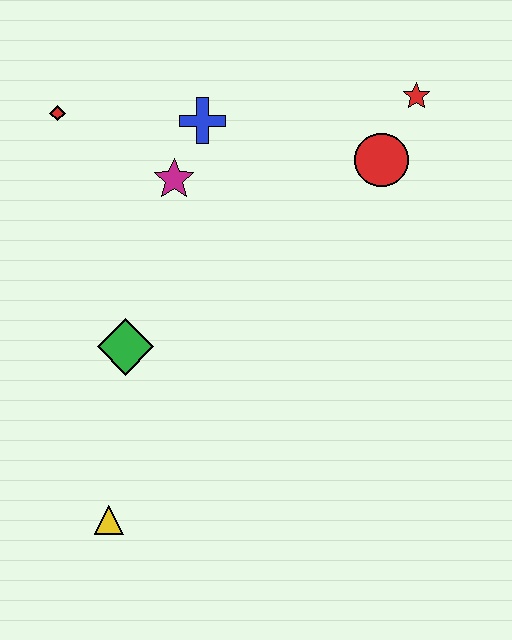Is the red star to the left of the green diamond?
No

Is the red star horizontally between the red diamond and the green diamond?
No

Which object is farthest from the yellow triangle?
The red star is farthest from the yellow triangle.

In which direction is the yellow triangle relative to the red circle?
The yellow triangle is below the red circle.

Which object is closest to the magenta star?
The blue cross is closest to the magenta star.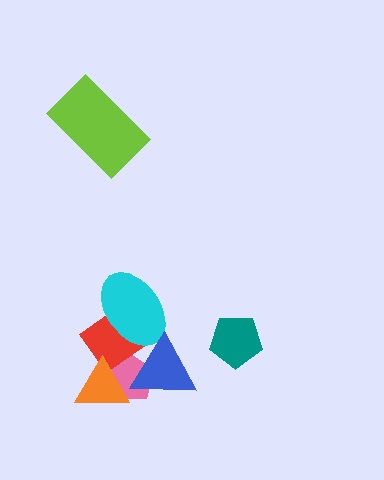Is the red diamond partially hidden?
Yes, it is partially covered by another shape.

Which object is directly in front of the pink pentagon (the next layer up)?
The red diamond is directly in front of the pink pentagon.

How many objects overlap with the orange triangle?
2 objects overlap with the orange triangle.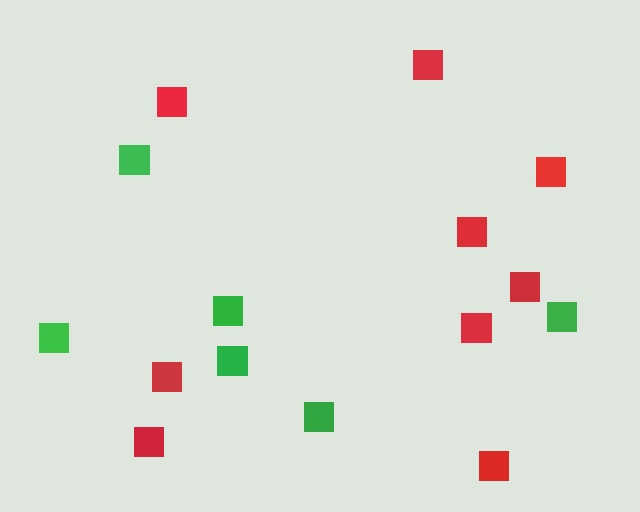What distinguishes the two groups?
There are 2 groups: one group of green squares (6) and one group of red squares (9).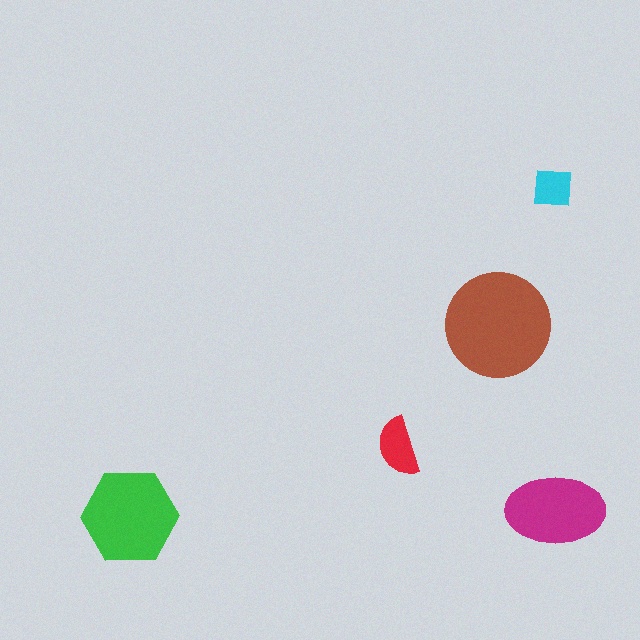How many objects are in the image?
There are 5 objects in the image.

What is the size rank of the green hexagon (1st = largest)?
2nd.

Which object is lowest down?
The green hexagon is bottommost.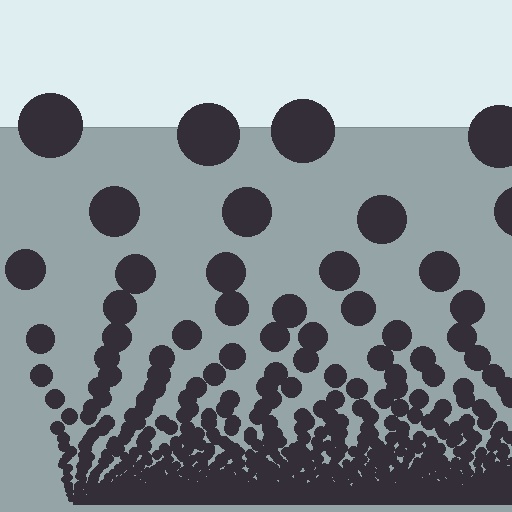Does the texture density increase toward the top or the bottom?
Density increases toward the bottom.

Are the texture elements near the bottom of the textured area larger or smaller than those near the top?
Smaller. The gradient is inverted — elements near the bottom are smaller and denser.